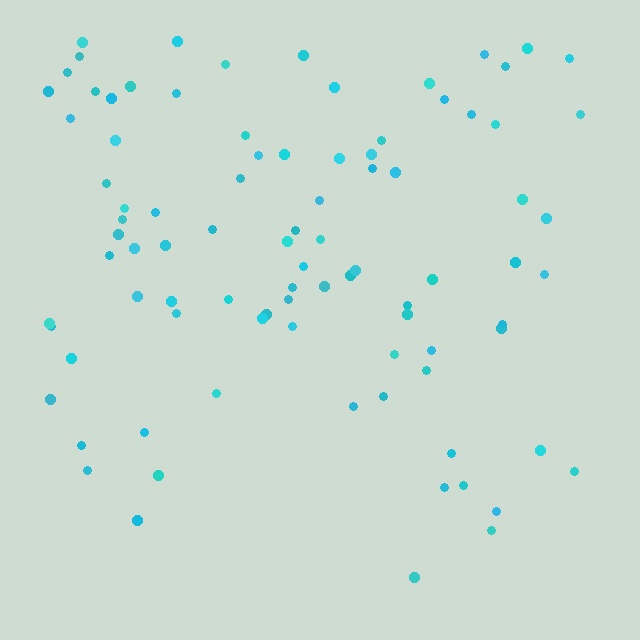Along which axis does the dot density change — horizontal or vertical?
Vertical.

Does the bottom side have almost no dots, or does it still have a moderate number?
Still a moderate number, just noticeably fewer than the top.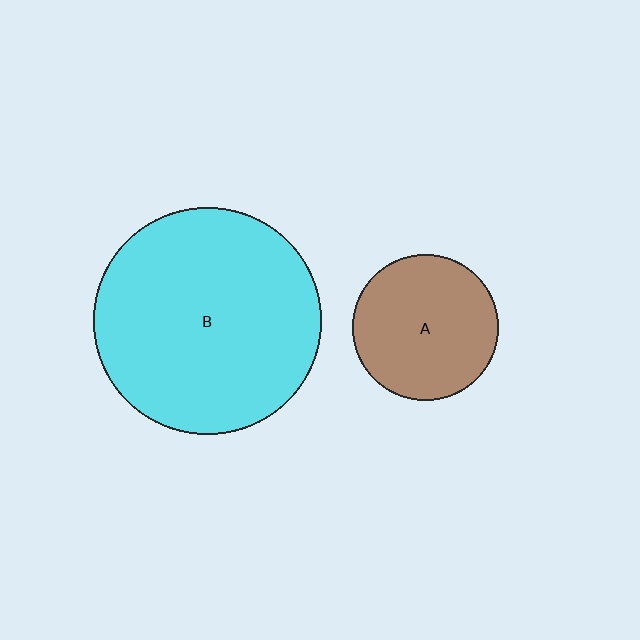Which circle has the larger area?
Circle B (cyan).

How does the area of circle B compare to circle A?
Approximately 2.4 times.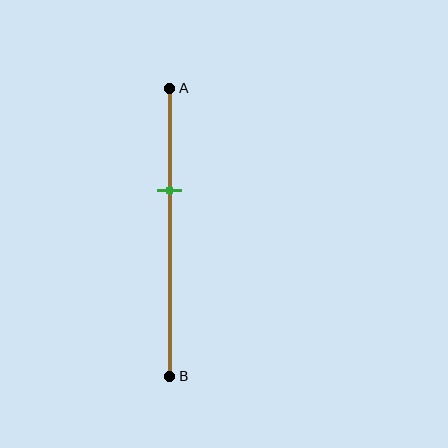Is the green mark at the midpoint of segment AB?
No, the mark is at about 35% from A, not at the 50% midpoint.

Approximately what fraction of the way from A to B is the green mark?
The green mark is approximately 35% of the way from A to B.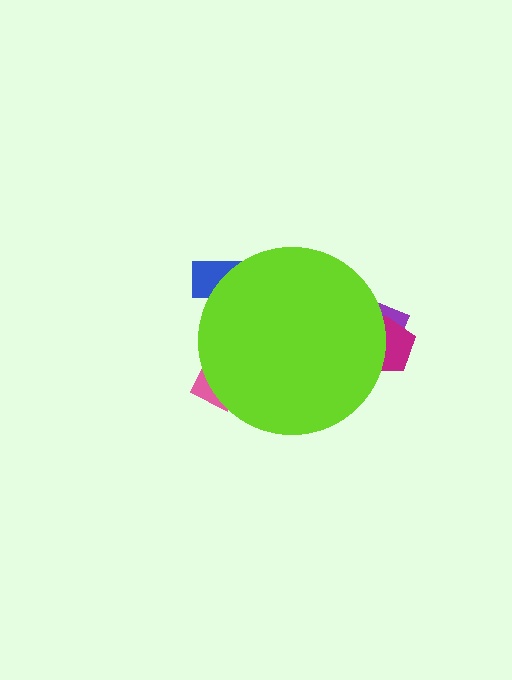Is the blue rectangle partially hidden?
Yes, the blue rectangle is partially hidden behind the lime circle.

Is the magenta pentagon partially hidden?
Yes, the magenta pentagon is partially hidden behind the lime circle.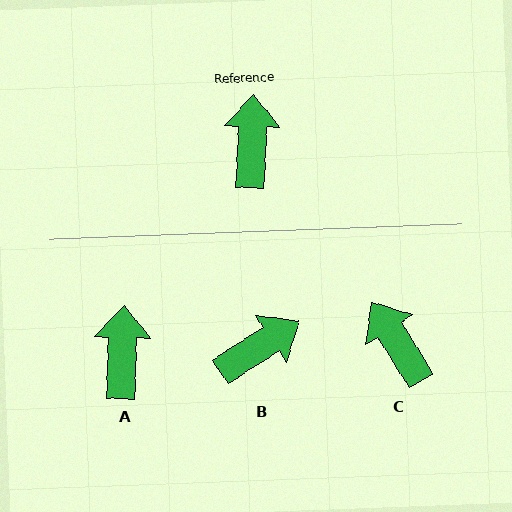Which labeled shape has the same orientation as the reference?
A.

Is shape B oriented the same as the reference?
No, it is off by about 55 degrees.